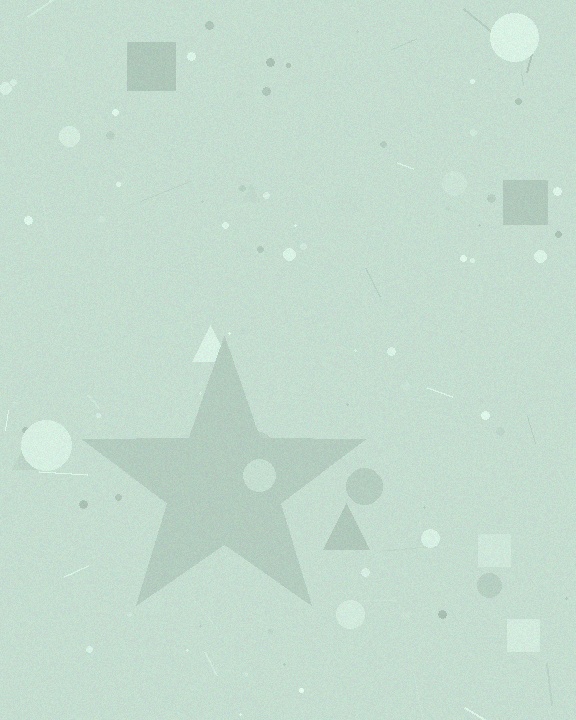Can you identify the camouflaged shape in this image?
The camouflaged shape is a star.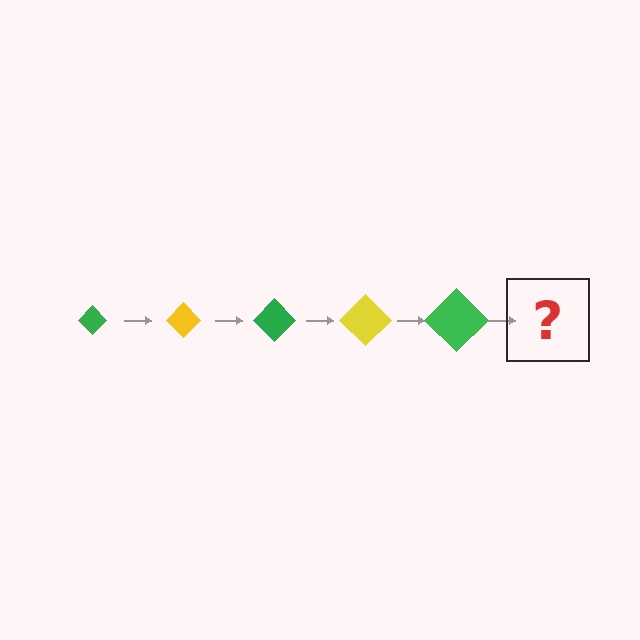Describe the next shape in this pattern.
It should be a yellow diamond, larger than the previous one.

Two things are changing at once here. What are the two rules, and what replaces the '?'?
The two rules are that the diamond grows larger each step and the color cycles through green and yellow. The '?' should be a yellow diamond, larger than the previous one.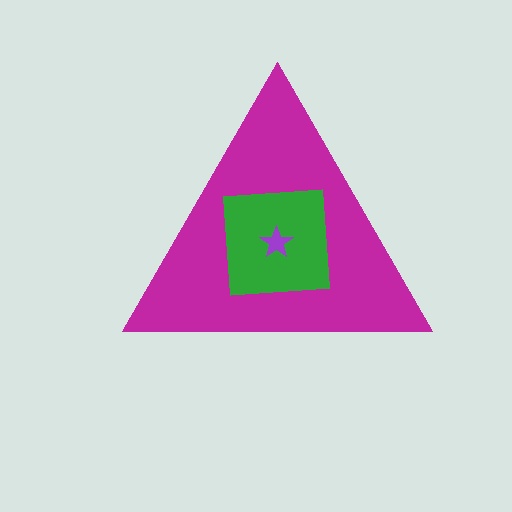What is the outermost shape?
The magenta triangle.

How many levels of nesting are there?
3.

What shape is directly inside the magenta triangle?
The green square.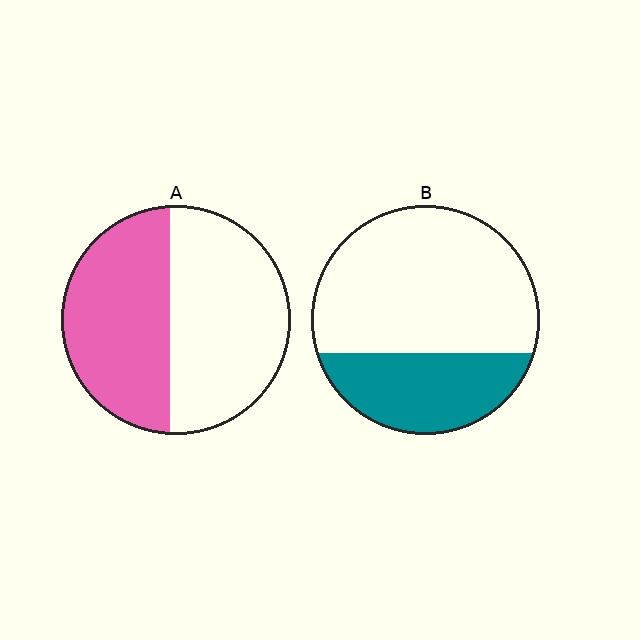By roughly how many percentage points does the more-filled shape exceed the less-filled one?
By roughly 15 percentage points (A over B).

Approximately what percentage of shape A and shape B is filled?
A is approximately 45% and B is approximately 30%.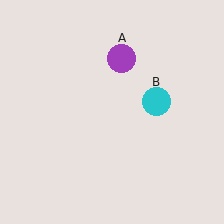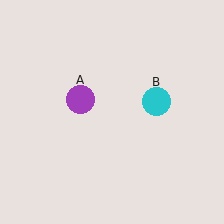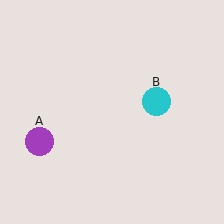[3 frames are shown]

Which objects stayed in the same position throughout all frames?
Cyan circle (object B) remained stationary.